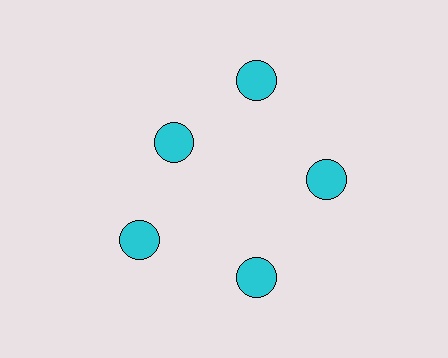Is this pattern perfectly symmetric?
No. The 5 cyan circles are arranged in a ring, but one element near the 10 o'clock position is pulled inward toward the center, breaking the 5-fold rotational symmetry.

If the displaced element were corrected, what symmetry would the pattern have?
It would have 5-fold rotational symmetry — the pattern would map onto itself every 72 degrees.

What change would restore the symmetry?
The symmetry would be restored by moving it outward, back onto the ring so that all 5 circles sit at equal angles and equal distance from the center.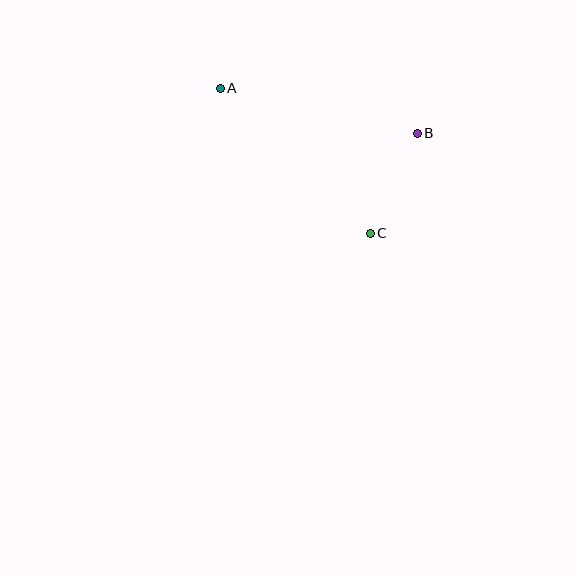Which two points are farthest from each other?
Points A and C are farthest from each other.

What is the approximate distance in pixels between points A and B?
The distance between A and B is approximately 202 pixels.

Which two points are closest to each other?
Points B and C are closest to each other.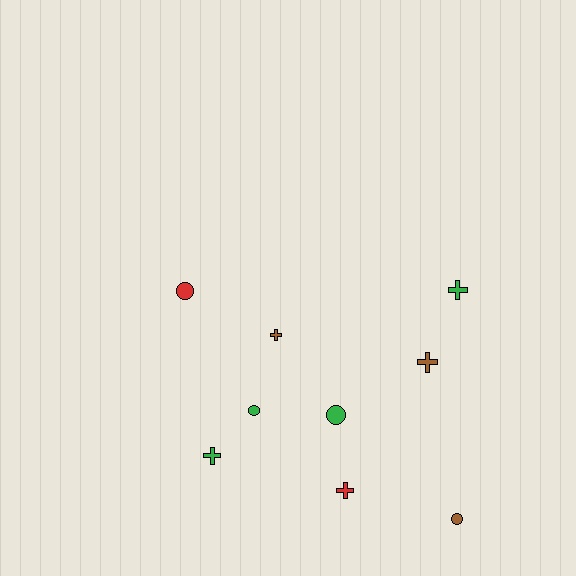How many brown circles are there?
There is 1 brown circle.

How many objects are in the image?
There are 9 objects.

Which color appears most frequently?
Green, with 4 objects.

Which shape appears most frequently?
Cross, with 5 objects.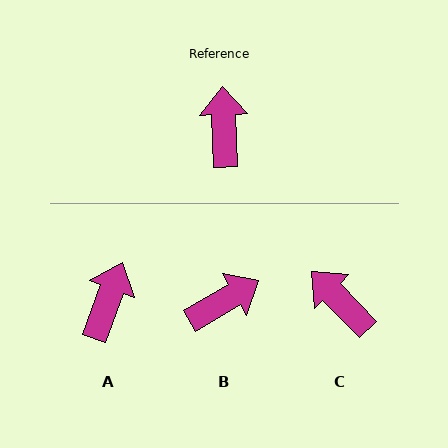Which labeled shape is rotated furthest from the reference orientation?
B, about 61 degrees away.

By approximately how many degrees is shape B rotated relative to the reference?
Approximately 61 degrees clockwise.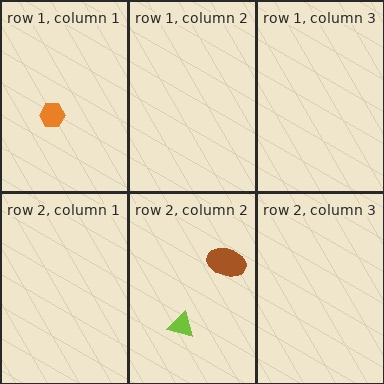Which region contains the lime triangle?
The row 2, column 2 region.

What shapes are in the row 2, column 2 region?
The brown ellipse, the lime triangle.